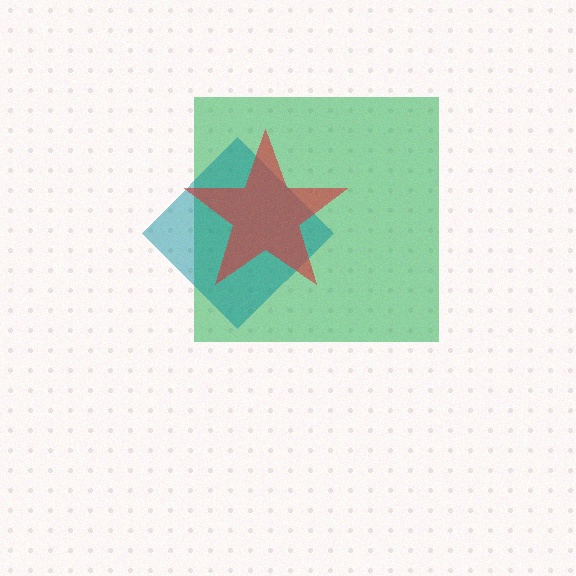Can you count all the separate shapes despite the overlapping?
Yes, there are 3 separate shapes.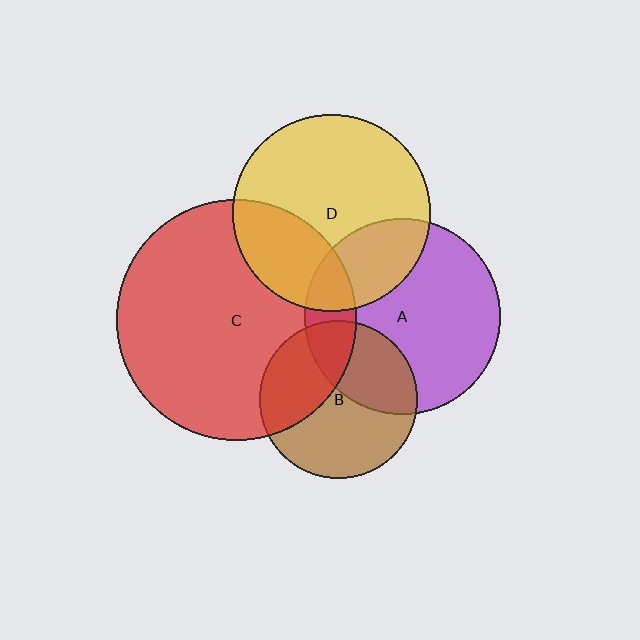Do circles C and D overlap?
Yes.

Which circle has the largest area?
Circle C (red).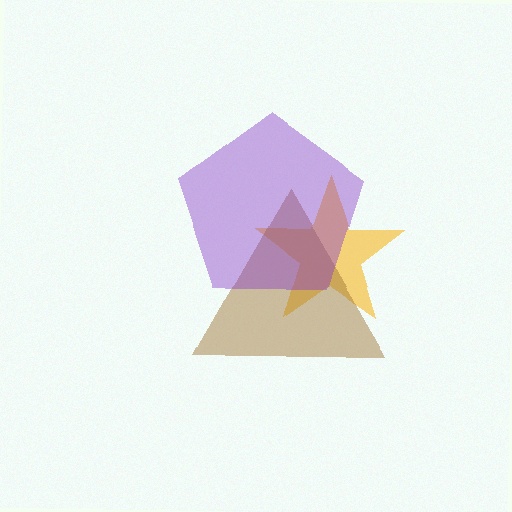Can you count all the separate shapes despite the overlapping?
Yes, there are 3 separate shapes.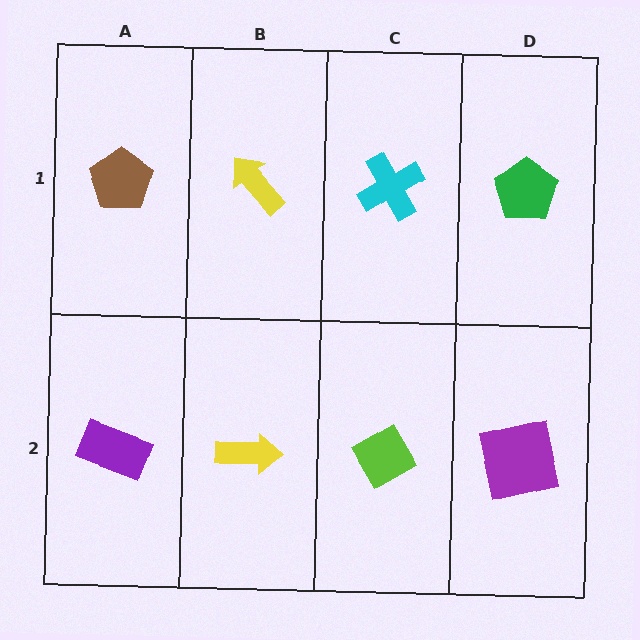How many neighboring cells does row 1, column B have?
3.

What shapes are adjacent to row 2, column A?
A brown pentagon (row 1, column A), a yellow arrow (row 2, column B).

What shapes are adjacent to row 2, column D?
A green pentagon (row 1, column D), a lime diamond (row 2, column C).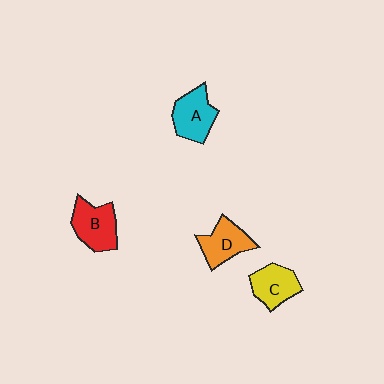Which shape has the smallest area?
Shape C (yellow).